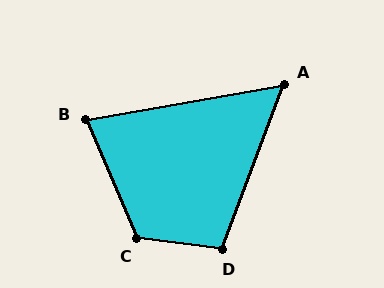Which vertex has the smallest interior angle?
A, at approximately 59 degrees.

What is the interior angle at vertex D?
Approximately 104 degrees (obtuse).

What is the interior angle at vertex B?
Approximately 76 degrees (acute).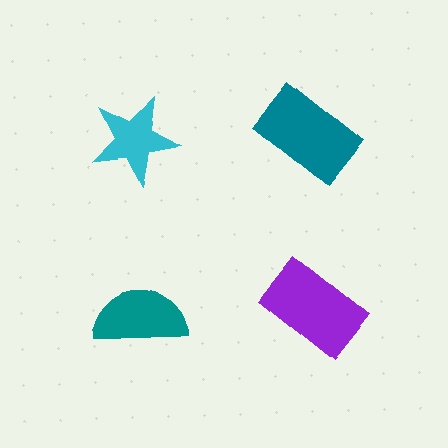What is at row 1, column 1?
A cyan star.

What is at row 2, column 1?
A teal semicircle.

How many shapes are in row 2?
2 shapes.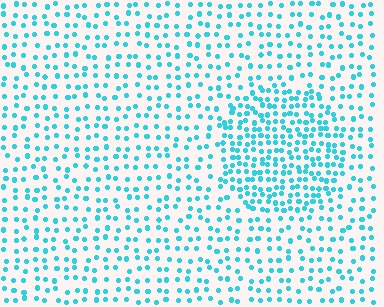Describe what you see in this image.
The image contains small cyan elements arranged at two different densities. A circle-shaped region is visible where the elements are more densely packed than the surrounding area.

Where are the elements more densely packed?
The elements are more densely packed inside the circle boundary.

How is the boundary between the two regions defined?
The boundary is defined by a change in element density (approximately 1.9x ratio). All elements are the same color, size, and shape.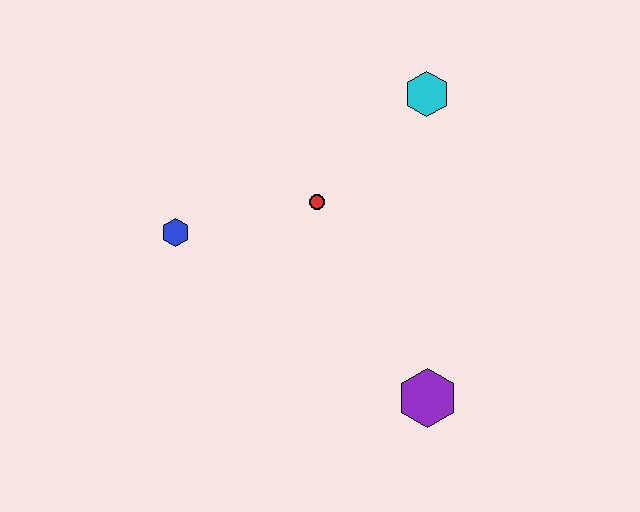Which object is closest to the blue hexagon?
The red circle is closest to the blue hexagon.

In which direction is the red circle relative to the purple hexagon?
The red circle is above the purple hexagon.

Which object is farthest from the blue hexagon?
The purple hexagon is farthest from the blue hexagon.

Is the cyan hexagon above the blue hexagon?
Yes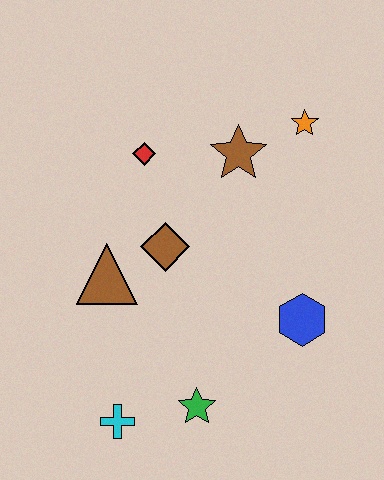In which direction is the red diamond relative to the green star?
The red diamond is above the green star.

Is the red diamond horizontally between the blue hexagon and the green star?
No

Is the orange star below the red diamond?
No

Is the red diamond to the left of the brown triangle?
No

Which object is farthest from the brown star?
The cyan cross is farthest from the brown star.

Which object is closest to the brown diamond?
The brown triangle is closest to the brown diamond.